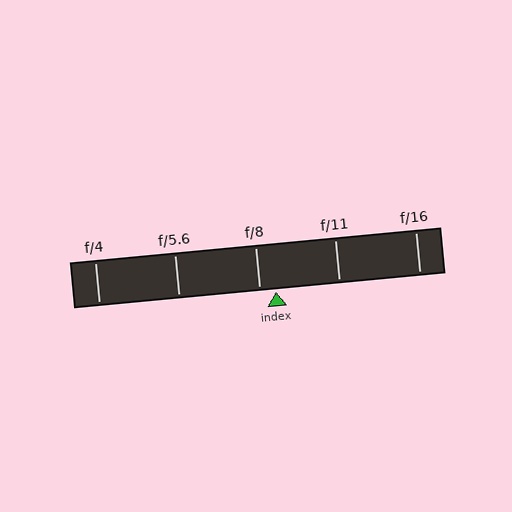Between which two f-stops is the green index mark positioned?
The index mark is between f/8 and f/11.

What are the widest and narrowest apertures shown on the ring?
The widest aperture shown is f/4 and the narrowest is f/16.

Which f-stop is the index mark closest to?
The index mark is closest to f/8.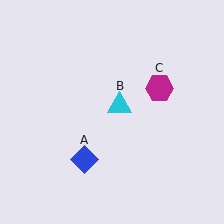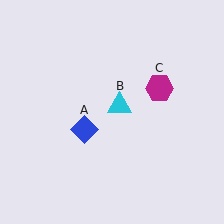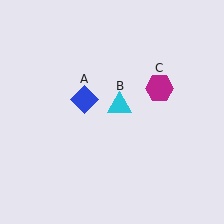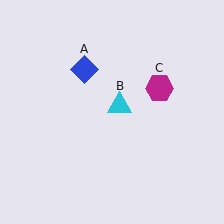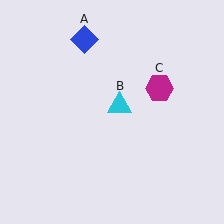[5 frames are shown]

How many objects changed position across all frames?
1 object changed position: blue diamond (object A).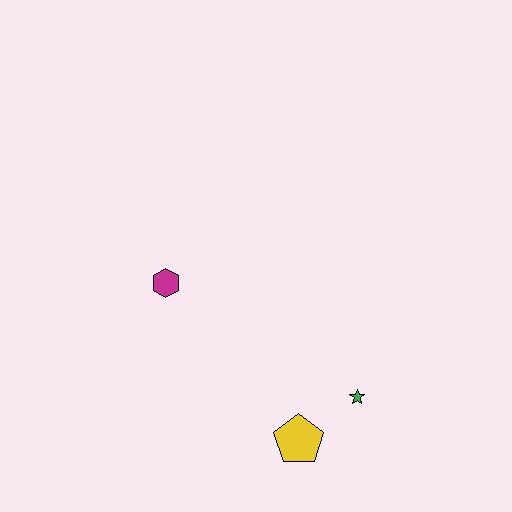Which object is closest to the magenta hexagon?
The yellow pentagon is closest to the magenta hexagon.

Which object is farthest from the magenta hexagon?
The green star is farthest from the magenta hexagon.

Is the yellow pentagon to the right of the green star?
No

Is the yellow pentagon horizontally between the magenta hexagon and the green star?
Yes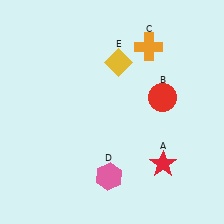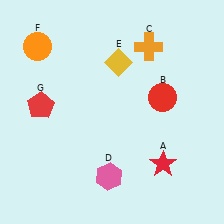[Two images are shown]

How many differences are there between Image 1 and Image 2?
There are 2 differences between the two images.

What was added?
An orange circle (F), a red pentagon (G) were added in Image 2.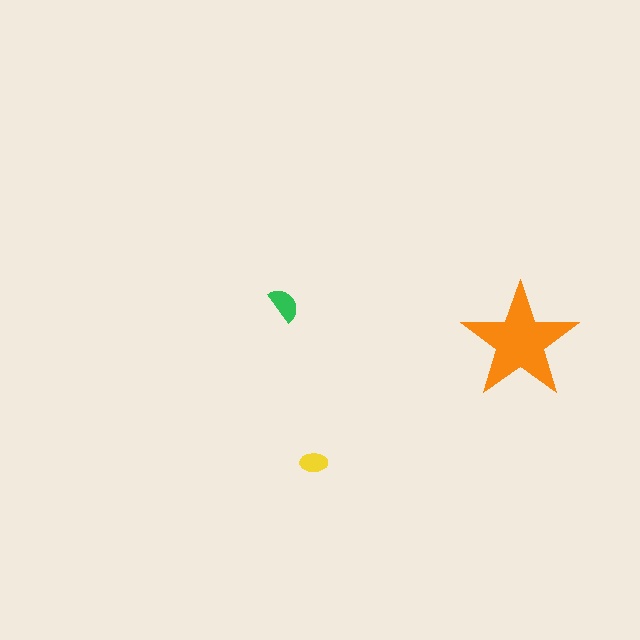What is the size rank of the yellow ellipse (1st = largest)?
3rd.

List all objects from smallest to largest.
The yellow ellipse, the green semicircle, the orange star.